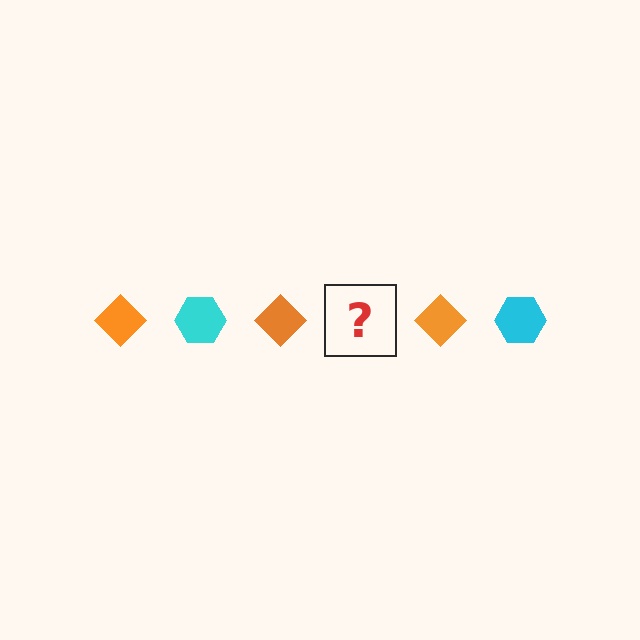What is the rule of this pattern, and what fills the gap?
The rule is that the pattern alternates between orange diamond and cyan hexagon. The gap should be filled with a cyan hexagon.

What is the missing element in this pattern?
The missing element is a cyan hexagon.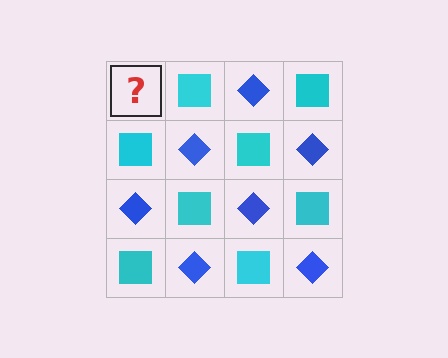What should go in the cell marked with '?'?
The missing cell should contain a blue diamond.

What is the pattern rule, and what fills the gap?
The rule is that it alternates blue diamond and cyan square in a checkerboard pattern. The gap should be filled with a blue diamond.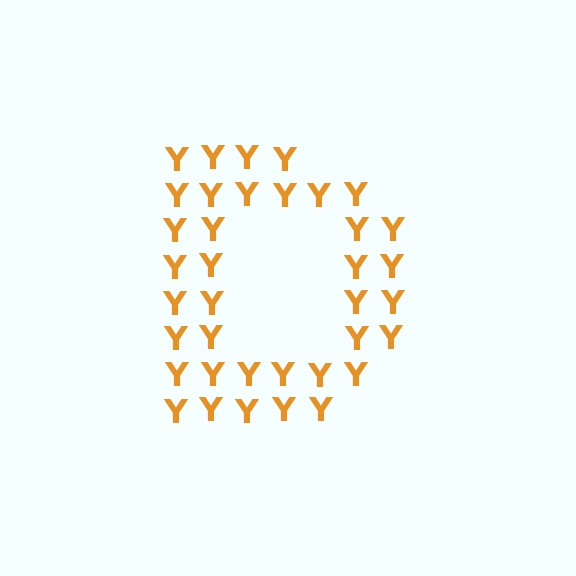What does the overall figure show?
The overall figure shows the letter D.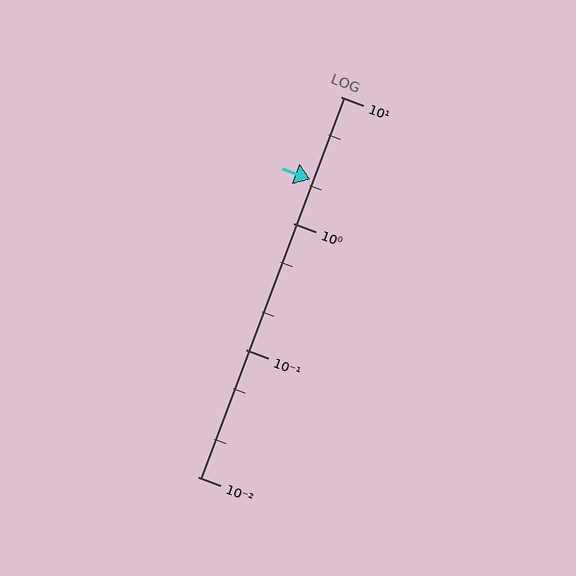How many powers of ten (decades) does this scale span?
The scale spans 3 decades, from 0.01 to 10.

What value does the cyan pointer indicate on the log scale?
The pointer indicates approximately 2.2.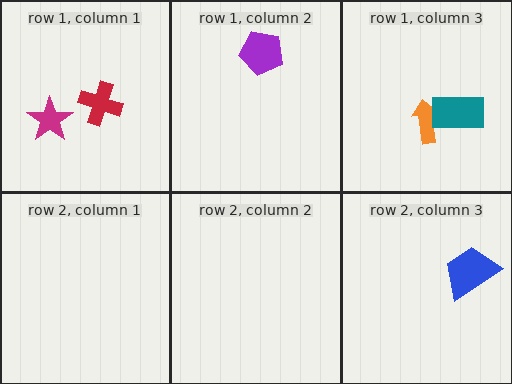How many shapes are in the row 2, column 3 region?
1.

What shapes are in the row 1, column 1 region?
The red cross, the magenta star.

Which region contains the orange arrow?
The row 1, column 3 region.